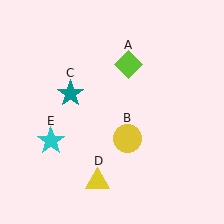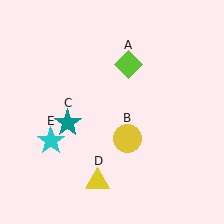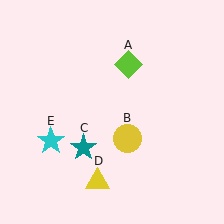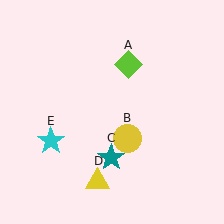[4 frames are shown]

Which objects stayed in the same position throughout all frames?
Lime diamond (object A) and yellow circle (object B) and yellow triangle (object D) and cyan star (object E) remained stationary.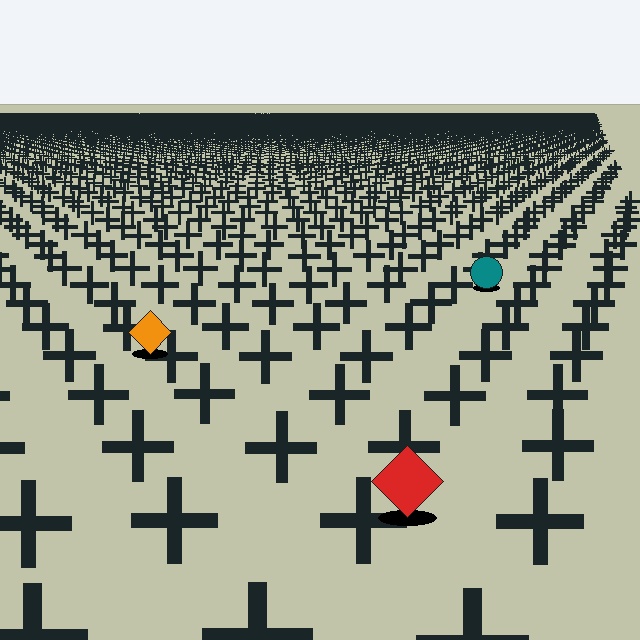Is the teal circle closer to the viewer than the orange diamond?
No. The orange diamond is closer — you can tell from the texture gradient: the ground texture is coarser near it.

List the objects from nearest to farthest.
From nearest to farthest: the red diamond, the orange diamond, the teal circle.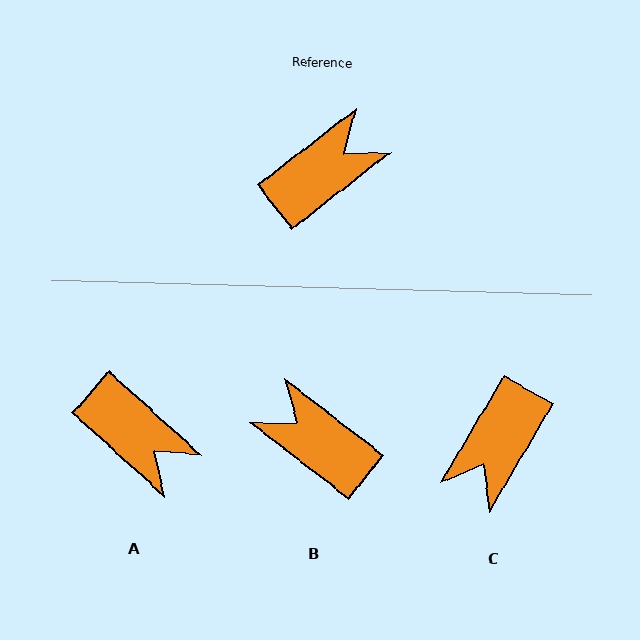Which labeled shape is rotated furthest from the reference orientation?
C, about 158 degrees away.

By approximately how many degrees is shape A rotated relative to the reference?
Approximately 80 degrees clockwise.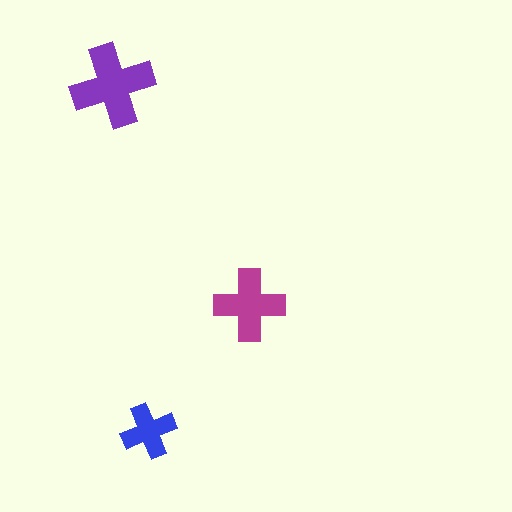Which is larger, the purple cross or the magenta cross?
The purple one.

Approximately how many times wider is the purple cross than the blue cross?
About 1.5 times wider.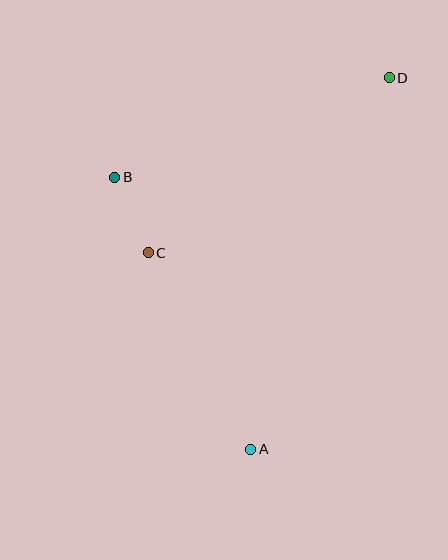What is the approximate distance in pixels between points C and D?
The distance between C and D is approximately 298 pixels.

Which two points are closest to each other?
Points B and C are closest to each other.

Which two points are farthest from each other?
Points A and D are farthest from each other.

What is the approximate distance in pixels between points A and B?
The distance between A and B is approximately 304 pixels.